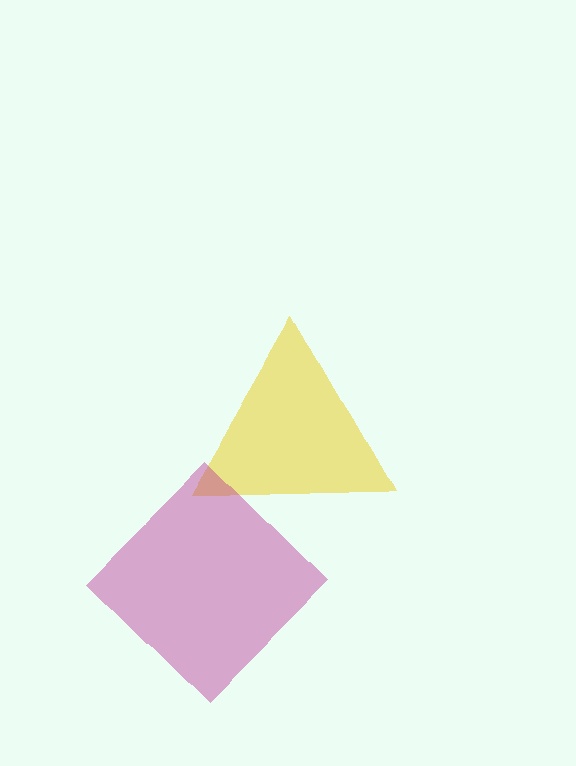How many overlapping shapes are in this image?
There are 2 overlapping shapes in the image.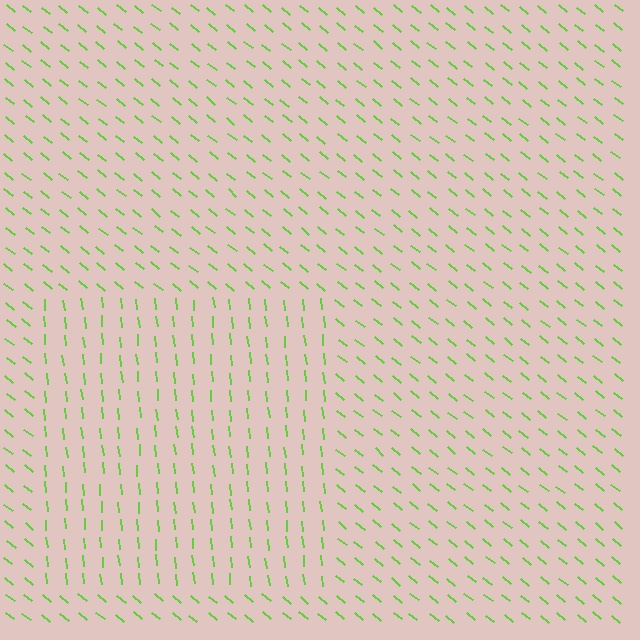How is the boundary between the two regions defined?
The boundary is defined purely by a change in line orientation (approximately 45 degrees difference). All lines are the same color and thickness.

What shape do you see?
I see a rectangle.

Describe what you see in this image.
The image is filled with small lime line segments. A rectangle region in the image has lines oriented differently from the surrounding lines, creating a visible texture boundary.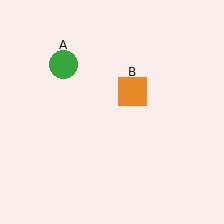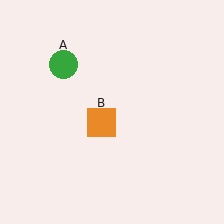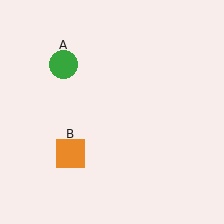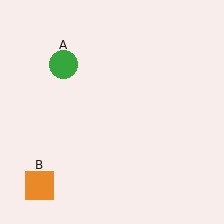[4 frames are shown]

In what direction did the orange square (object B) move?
The orange square (object B) moved down and to the left.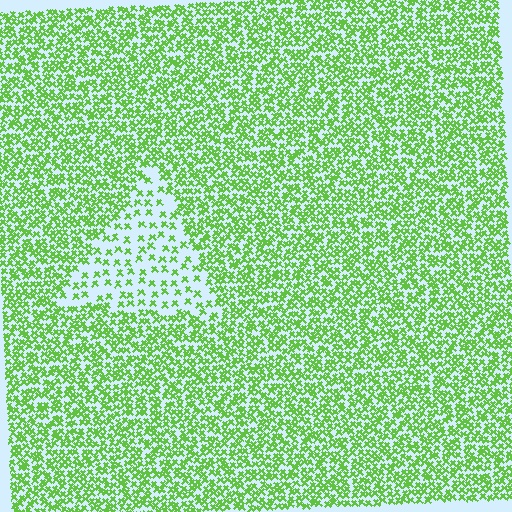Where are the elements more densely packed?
The elements are more densely packed outside the triangle boundary.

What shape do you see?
I see a triangle.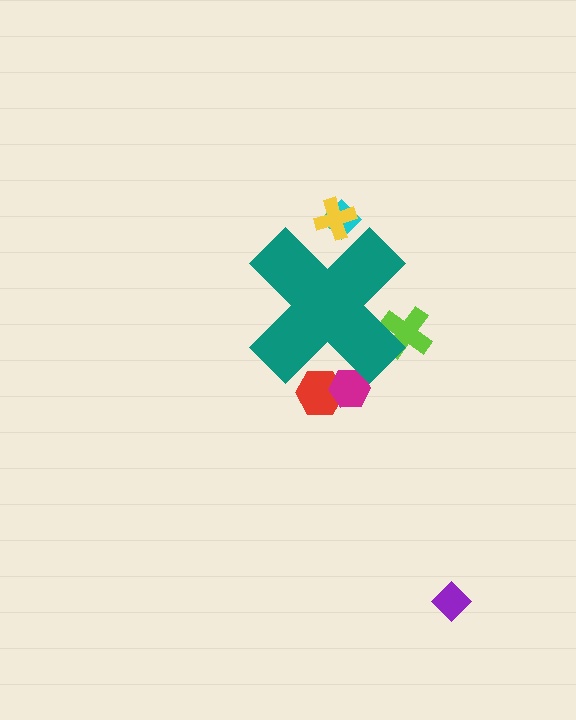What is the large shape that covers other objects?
A teal cross.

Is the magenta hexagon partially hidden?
Yes, the magenta hexagon is partially hidden behind the teal cross.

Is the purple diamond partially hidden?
No, the purple diamond is fully visible.